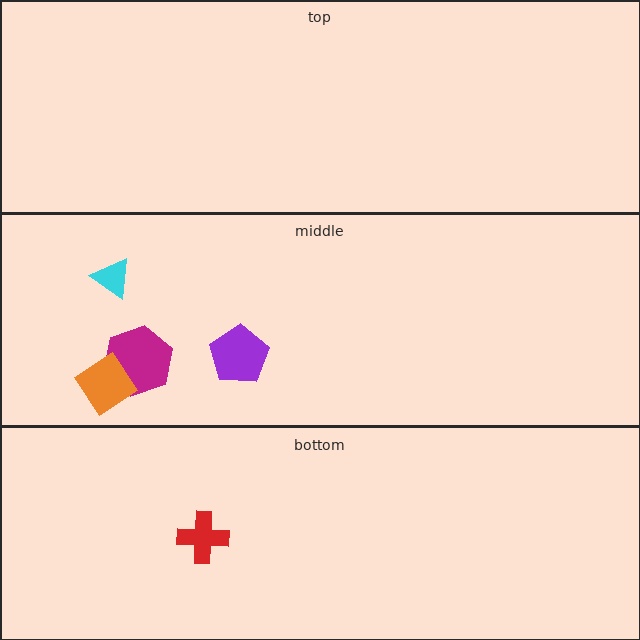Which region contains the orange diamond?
The middle region.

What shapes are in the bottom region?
The red cross.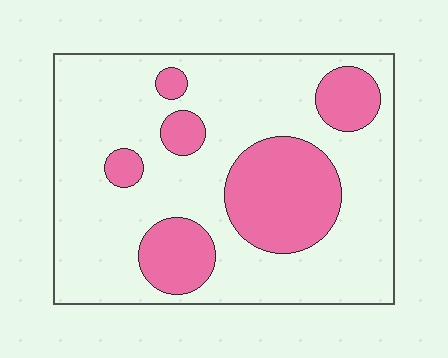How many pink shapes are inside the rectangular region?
6.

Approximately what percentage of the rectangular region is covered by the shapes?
Approximately 25%.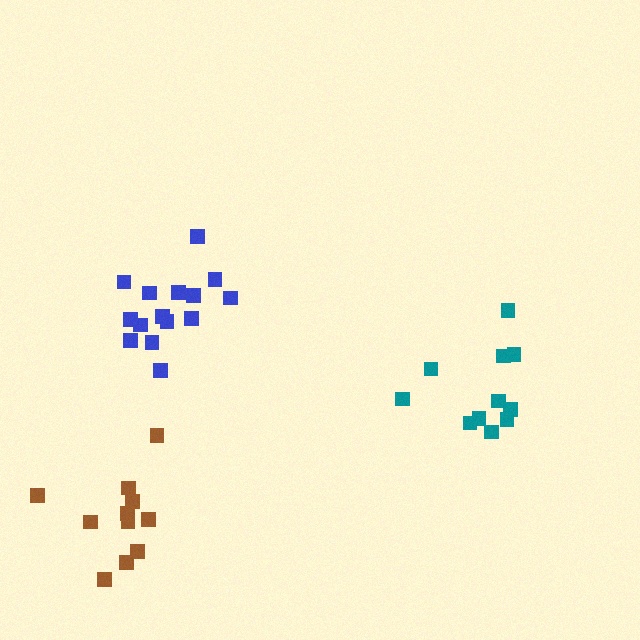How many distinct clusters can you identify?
There are 3 distinct clusters.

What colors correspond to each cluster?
The clusters are colored: blue, teal, brown.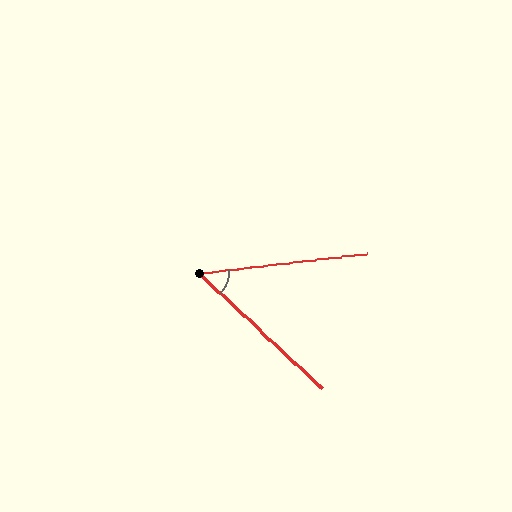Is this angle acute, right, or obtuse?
It is acute.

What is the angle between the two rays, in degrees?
Approximately 50 degrees.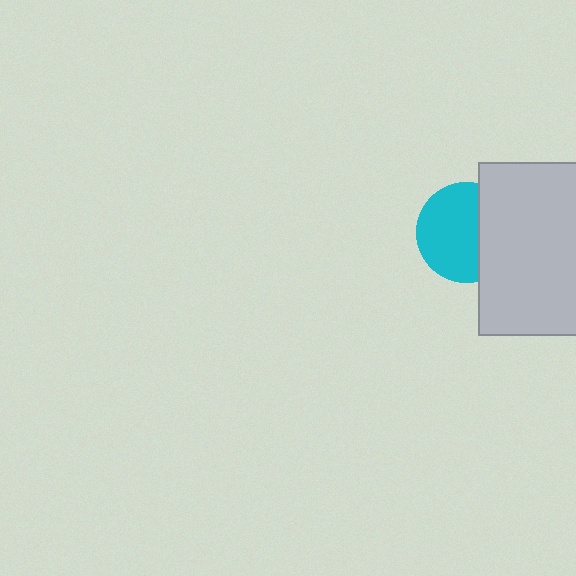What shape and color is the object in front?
The object in front is a light gray rectangle.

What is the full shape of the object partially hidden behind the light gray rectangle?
The partially hidden object is a cyan circle.